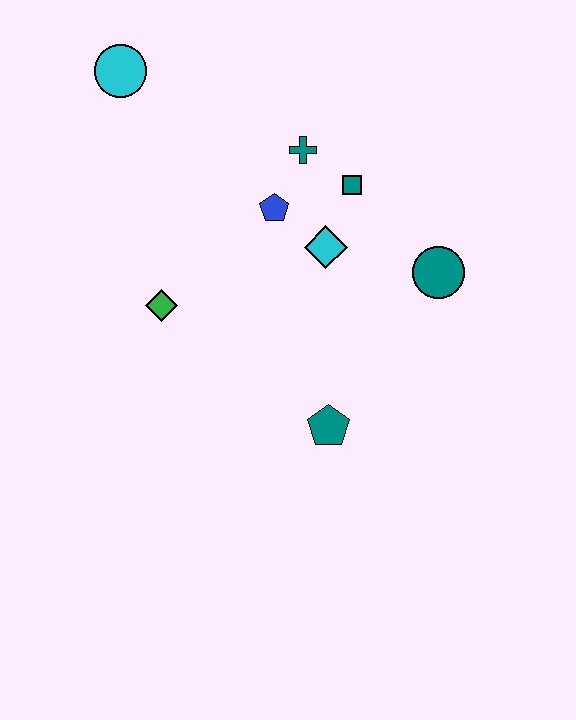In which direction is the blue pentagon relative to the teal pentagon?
The blue pentagon is above the teal pentagon.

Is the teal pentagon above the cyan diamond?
No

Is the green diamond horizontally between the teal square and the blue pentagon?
No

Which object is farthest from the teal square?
The cyan circle is farthest from the teal square.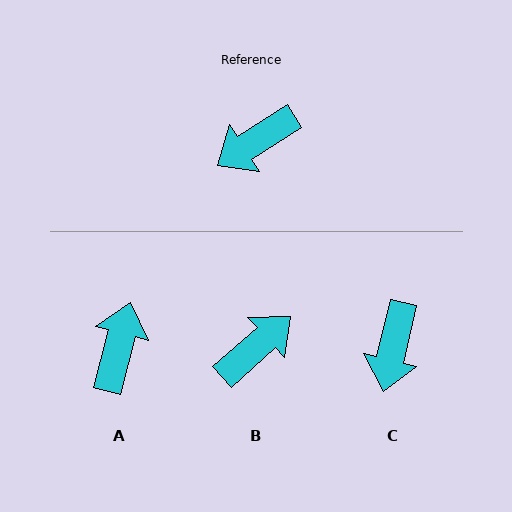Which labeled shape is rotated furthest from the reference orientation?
B, about 171 degrees away.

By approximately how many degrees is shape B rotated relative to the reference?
Approximately 171 degrees clockwise.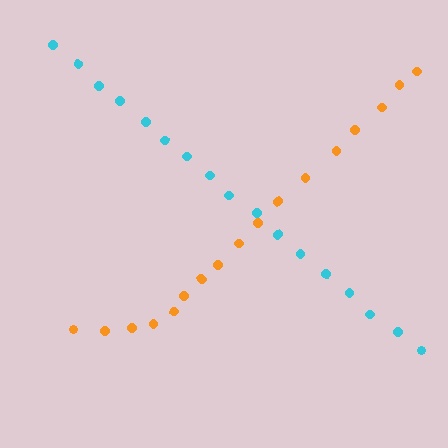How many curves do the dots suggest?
There are 2 distinct paths.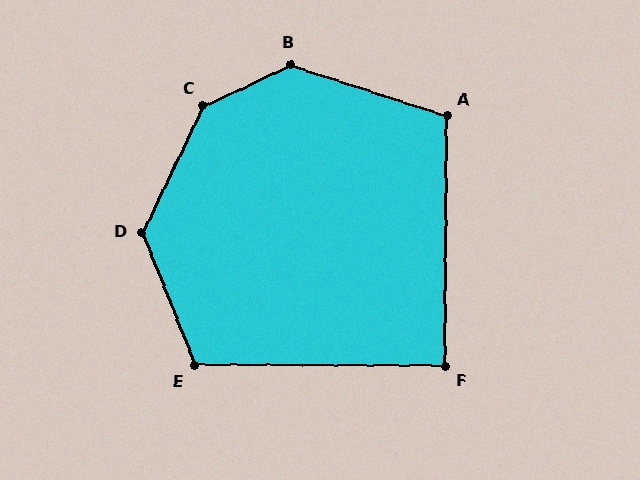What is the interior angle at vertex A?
Approximately 108 degrees (obtuse).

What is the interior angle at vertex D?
Approximately 133 degrees (obtuse).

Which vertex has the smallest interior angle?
F, at approximately 90 degrees.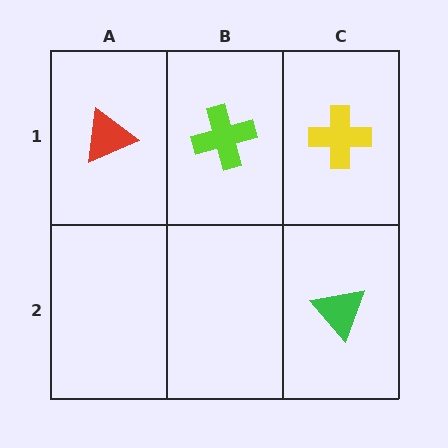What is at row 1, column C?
A yellow cross.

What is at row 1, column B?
A lime cross.